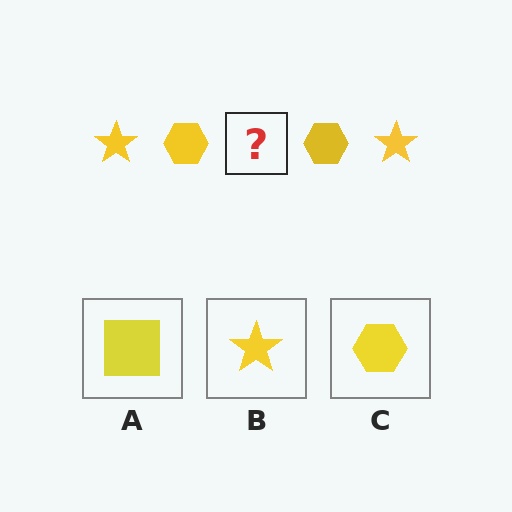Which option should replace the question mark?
Option B.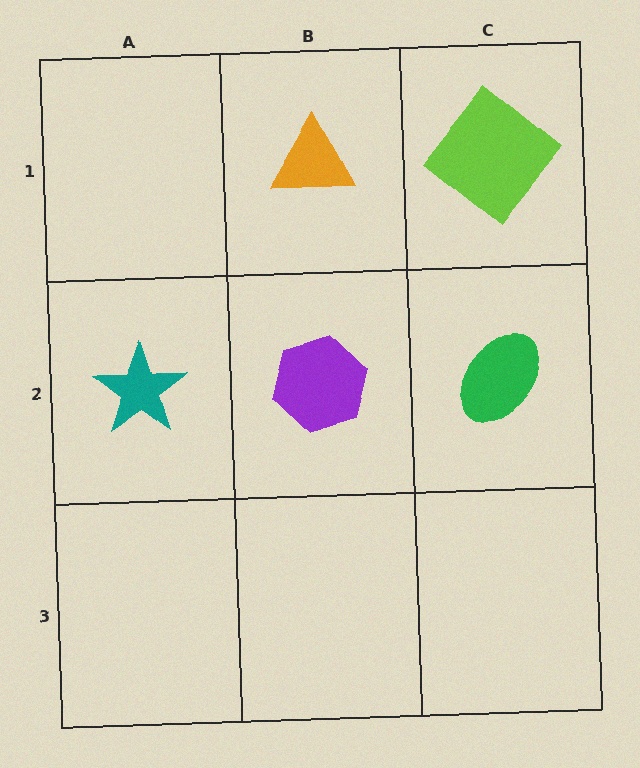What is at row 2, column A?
A teal star.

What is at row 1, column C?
A lime diamond.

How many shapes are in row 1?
2 shapes.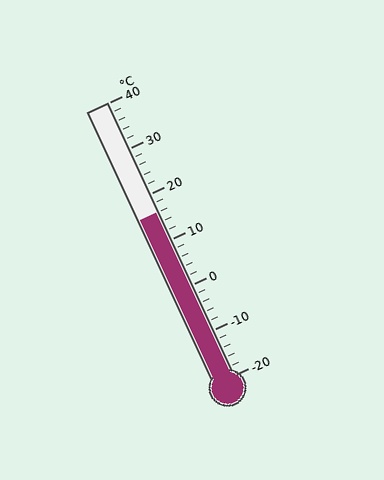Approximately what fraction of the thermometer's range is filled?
The thermometer is filled to approximately 60% of its range.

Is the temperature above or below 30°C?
The temperature is below 30°C.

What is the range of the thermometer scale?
The thermometer scale ranges from -20°C to 40°C.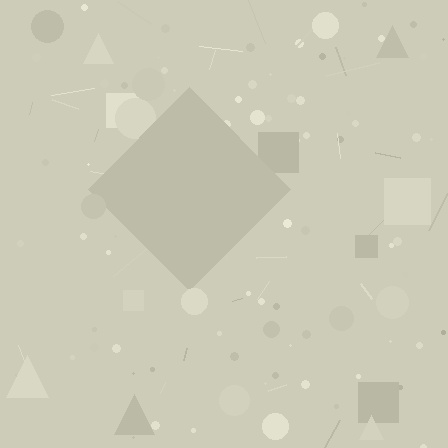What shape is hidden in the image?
A diamond is hidden in the image.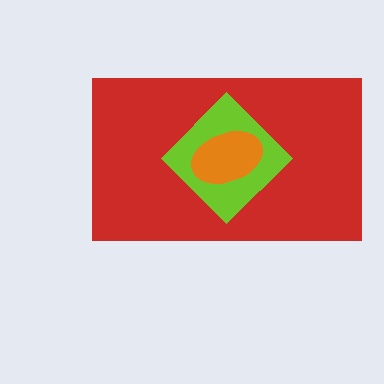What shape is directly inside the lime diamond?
The orange ellipse.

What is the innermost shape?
The orange ellipse.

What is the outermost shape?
The red rectangle.